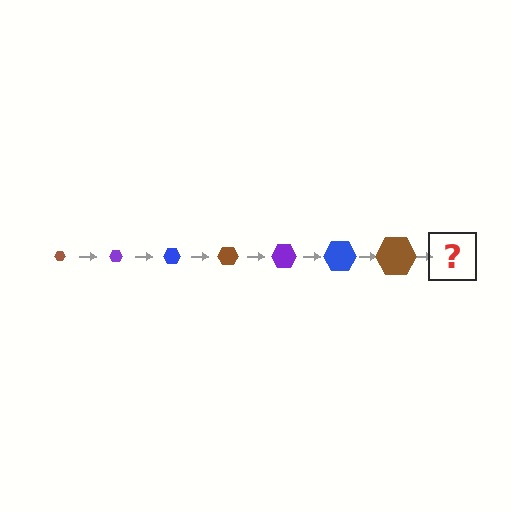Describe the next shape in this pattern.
It should be a purple hexagon, larger than the previous one.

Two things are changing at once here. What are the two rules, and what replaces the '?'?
The two rules are that the hexagon grows larger each step and the color cycles through brown, purple, and blue. The '?' should be a purple hexagon, larger than the previous one.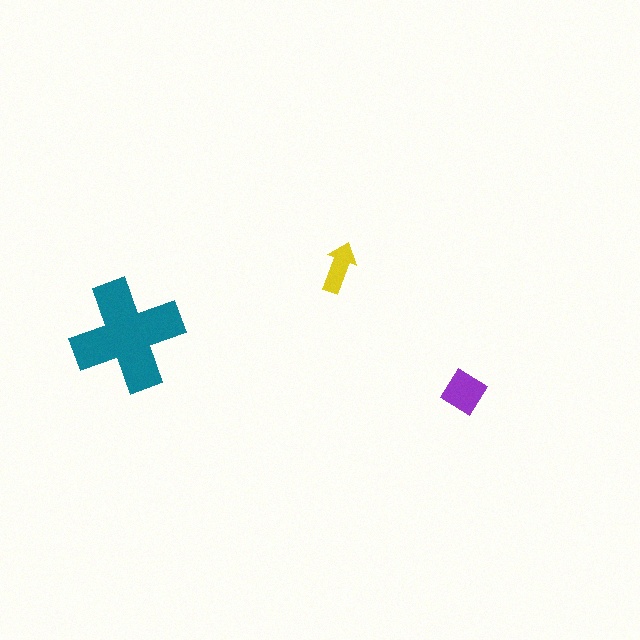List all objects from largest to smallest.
The teal cross, the purple diamond, the yellow arrow.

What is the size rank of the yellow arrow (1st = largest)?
3rd.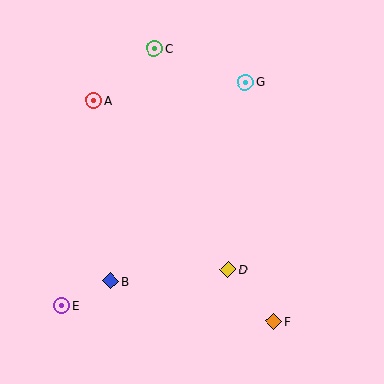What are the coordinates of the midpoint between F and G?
The midpoint between F and G is at (259, 202).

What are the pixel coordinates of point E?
Point E is at (62, 306).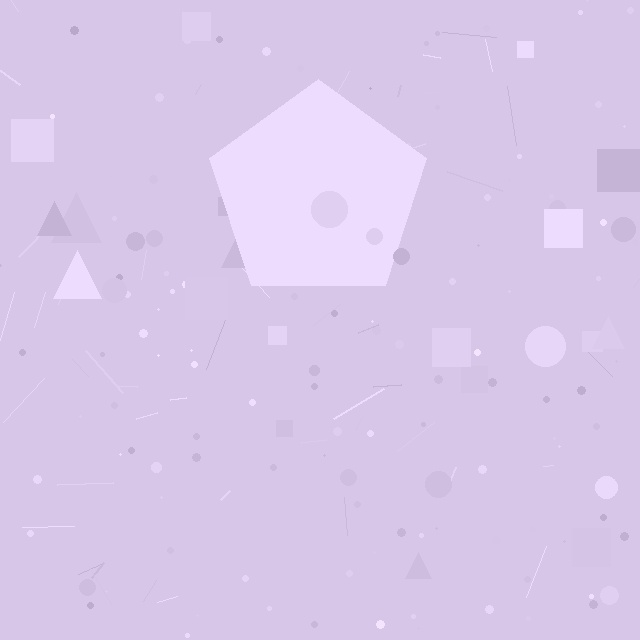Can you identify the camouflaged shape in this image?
The camouflaged shape is a pentagon.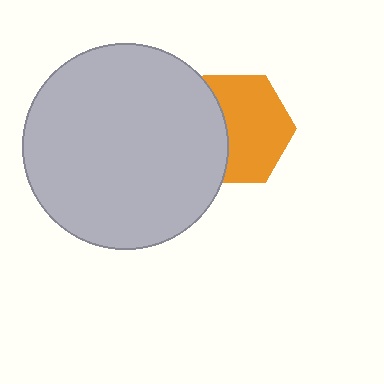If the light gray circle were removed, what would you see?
You would see the complete orange hexagon.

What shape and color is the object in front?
The object in front is a light gray circle.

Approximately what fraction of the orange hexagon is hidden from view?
Roughly 37% of the orange hexagon is hidden behind the light gray circle.